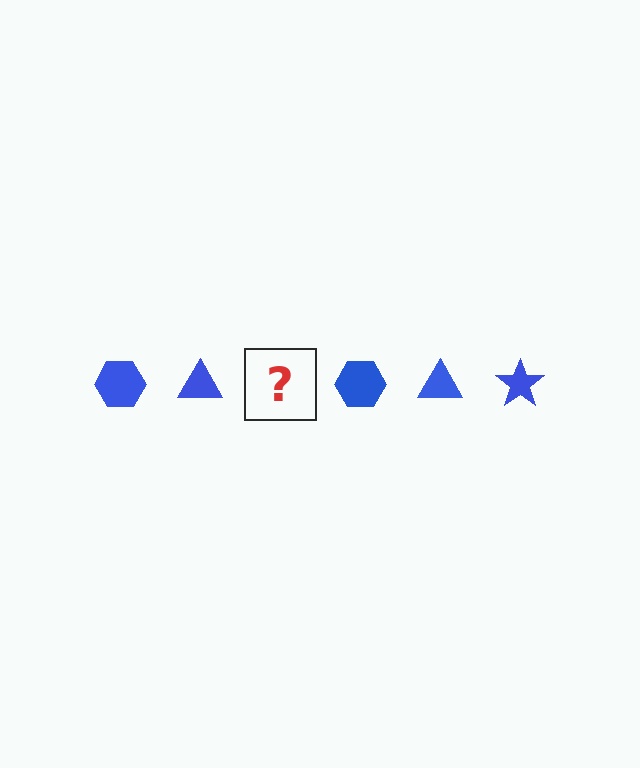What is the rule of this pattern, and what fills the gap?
The rule is that the pattern cycles through hexagon, triangle, star shapes in blue. The gap should be filled with a blue star.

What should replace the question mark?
The question mark should be replaced with a blue star.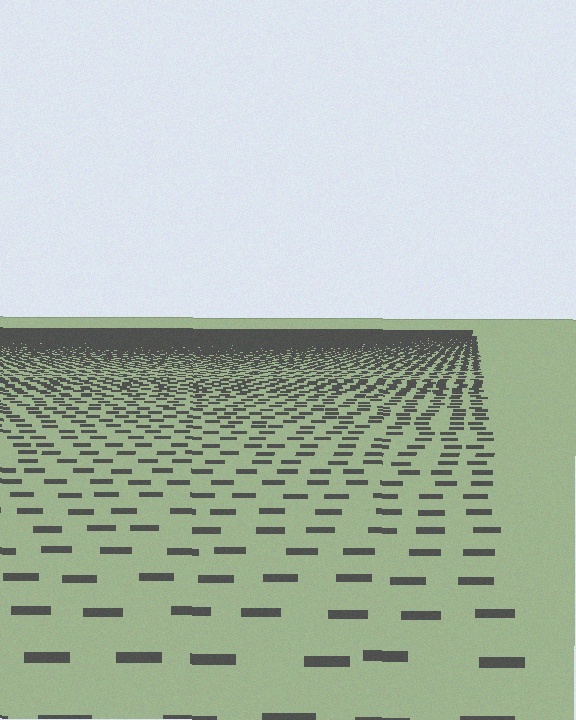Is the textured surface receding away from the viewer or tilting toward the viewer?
The surface is receding away from the viewer. Texture elements get smaller and denser toward the top.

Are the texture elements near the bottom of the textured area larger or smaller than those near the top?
Larger. Near the bottom, elements are closer to the viewer and appear at a bigger on-screen size.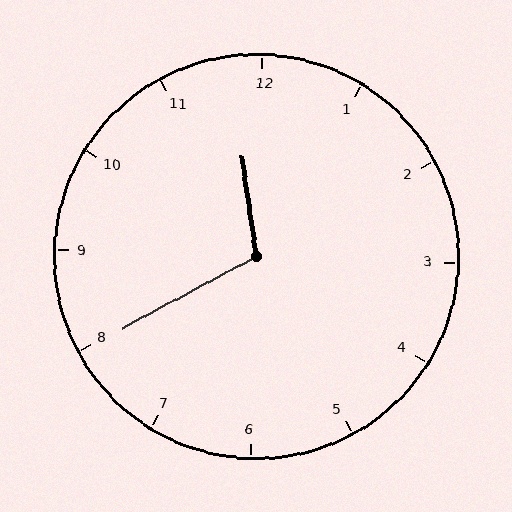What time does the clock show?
11:40.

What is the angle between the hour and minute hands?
Approximately 110 degrees.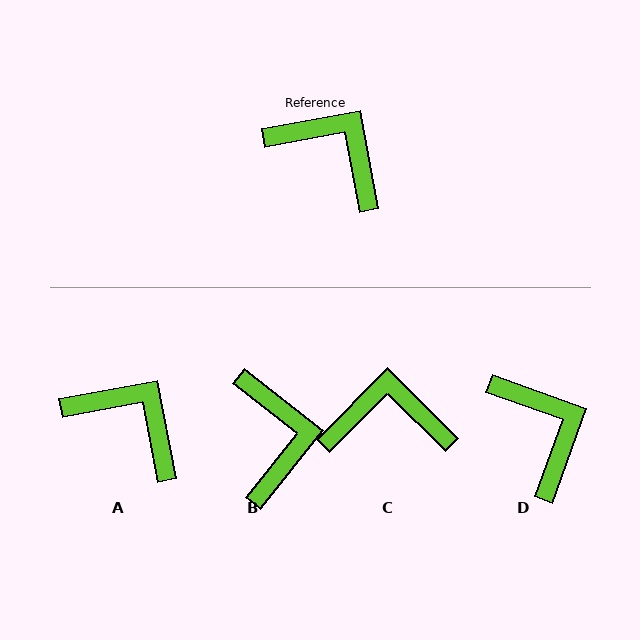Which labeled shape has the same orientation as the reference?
A.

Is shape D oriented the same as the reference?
No, it is off by about 30 degrees.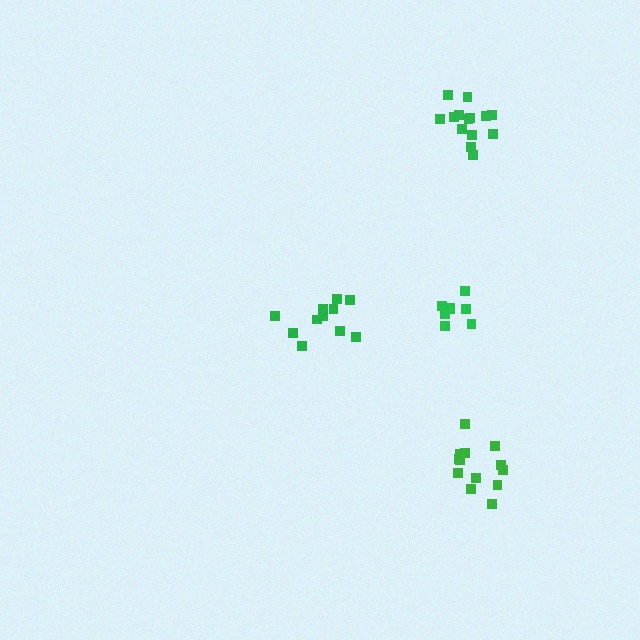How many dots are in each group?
Group 1: 14 dots, Group 2: 13 dots, Group 3: 8 dots, Group 4: 11 dots (46 total).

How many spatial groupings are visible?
There are 4 spatial groupings.